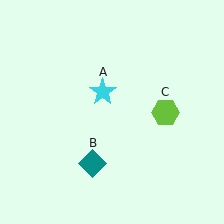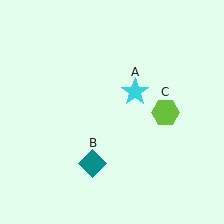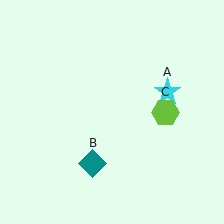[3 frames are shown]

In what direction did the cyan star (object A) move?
The cyan star (object A) moved right.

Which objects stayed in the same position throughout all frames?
Teal diamond (object B) and lime hexagon (object C) remained stationary.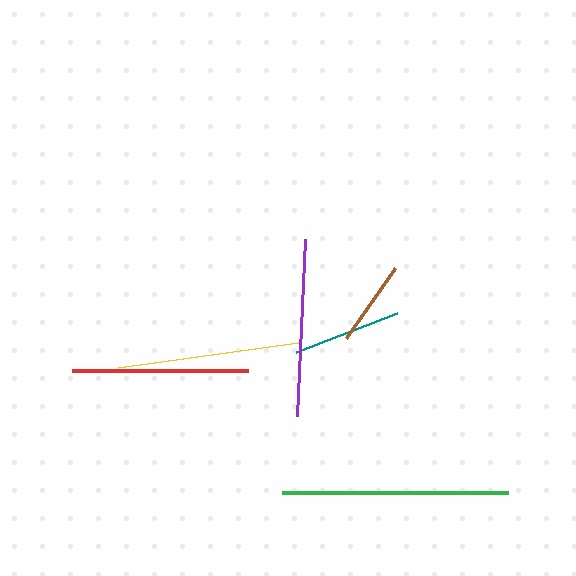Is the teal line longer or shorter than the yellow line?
The yellow line is longer than the teal line.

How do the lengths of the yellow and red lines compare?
The yellow and red lines are approximately the same length.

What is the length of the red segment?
The red segment is approximately 176 pixels long.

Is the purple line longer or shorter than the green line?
The green line is longer than the purple line.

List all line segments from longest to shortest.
From longest to shortest: green, yellow, purple, red, teal, brown.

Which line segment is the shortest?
The brown line is the shortest at approximately 85 pixels.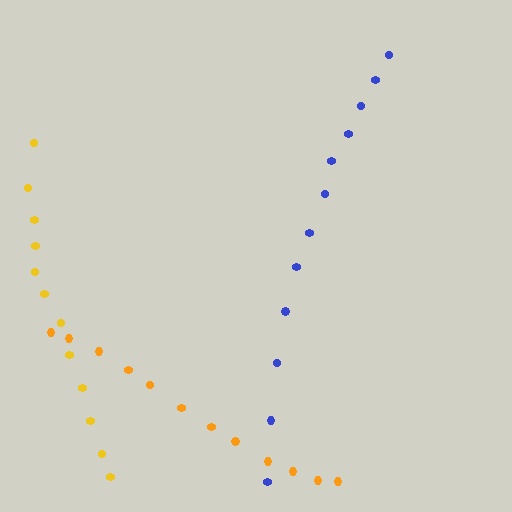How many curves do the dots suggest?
There are 3 distinct paths.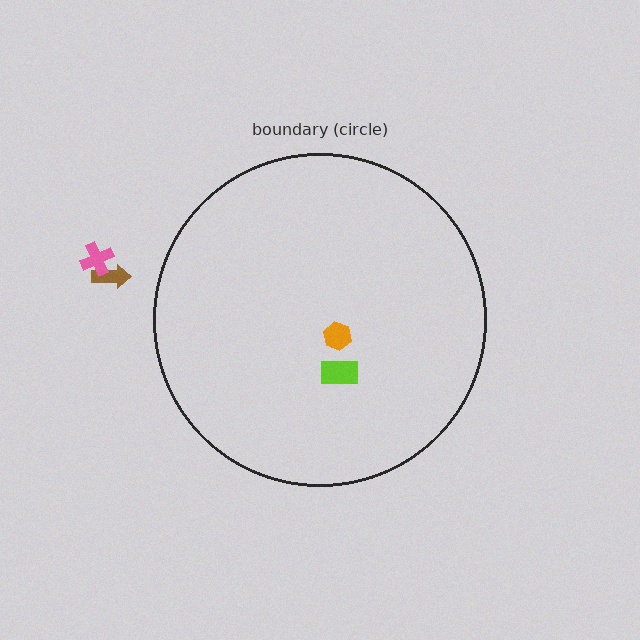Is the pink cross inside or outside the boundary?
Outside.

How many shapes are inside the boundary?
2 inside, 2 outside.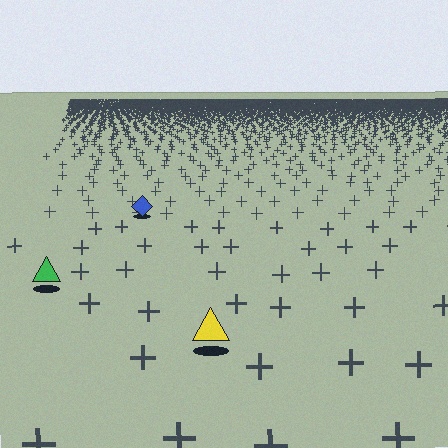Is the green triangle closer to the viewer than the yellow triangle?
No. The yellow triangle is closer — you can tell from the texture gradient: the ground texture is coarser near it.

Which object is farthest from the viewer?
The blue diamond is farthest from the viewer. It appears smaller and the ground texture around it is denser.